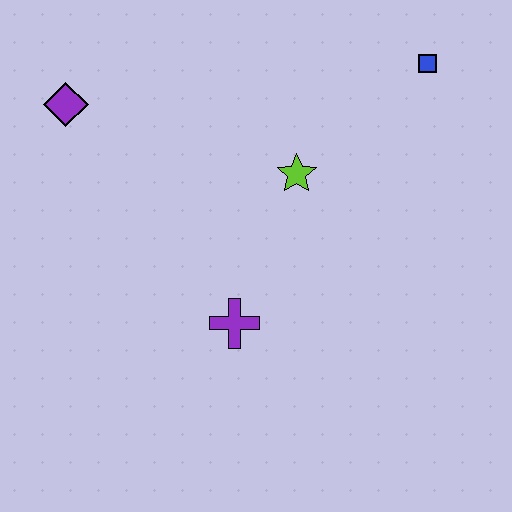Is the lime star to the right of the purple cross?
Yes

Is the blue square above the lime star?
Yes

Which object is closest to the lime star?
The purple cross is closest to the lime star.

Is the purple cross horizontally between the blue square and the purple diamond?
Yes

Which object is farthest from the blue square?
The purple diamond is farthest from the blue square.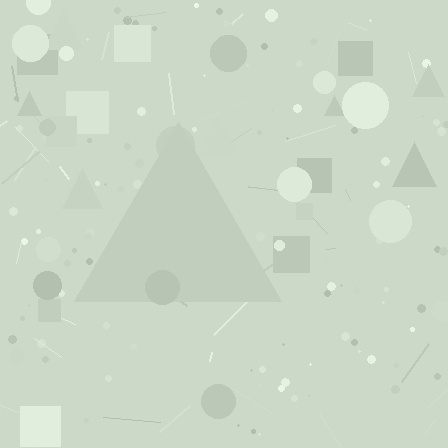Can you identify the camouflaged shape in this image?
The camouflaged shape is a triangle.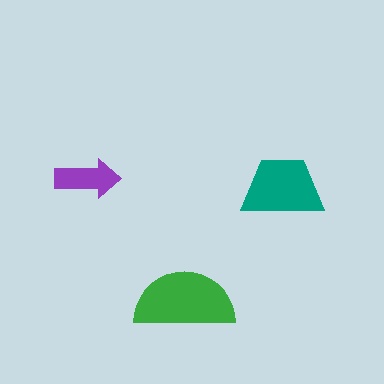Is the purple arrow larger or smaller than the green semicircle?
Smaller.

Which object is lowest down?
The green semicircle is bottommost.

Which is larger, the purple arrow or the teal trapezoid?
The teal trapezoid.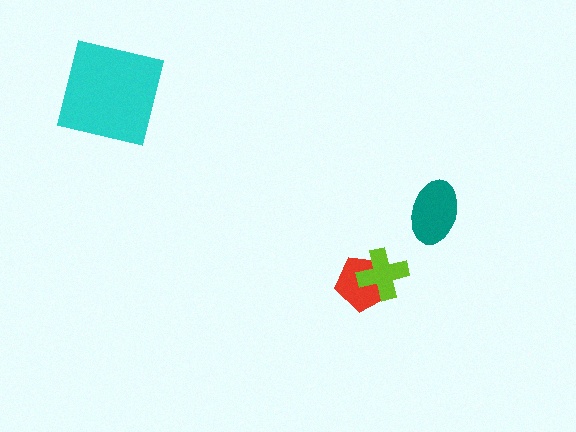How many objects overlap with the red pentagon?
1 object overlaps with the red pentagon.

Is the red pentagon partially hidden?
Yes, it is partially covered by another shape.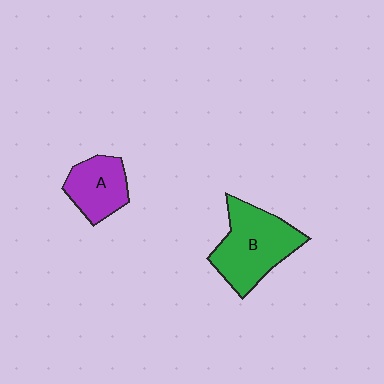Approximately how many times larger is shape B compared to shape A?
Approximately 1.6 times.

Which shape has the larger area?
Shape B (green).